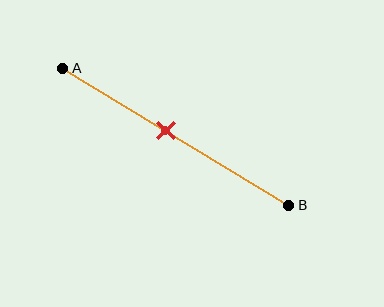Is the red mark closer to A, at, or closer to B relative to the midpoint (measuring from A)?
The red mark is closer to point A than the midpoint of segment AB.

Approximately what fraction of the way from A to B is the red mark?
The red mark is approximately 45% of the way from A to B.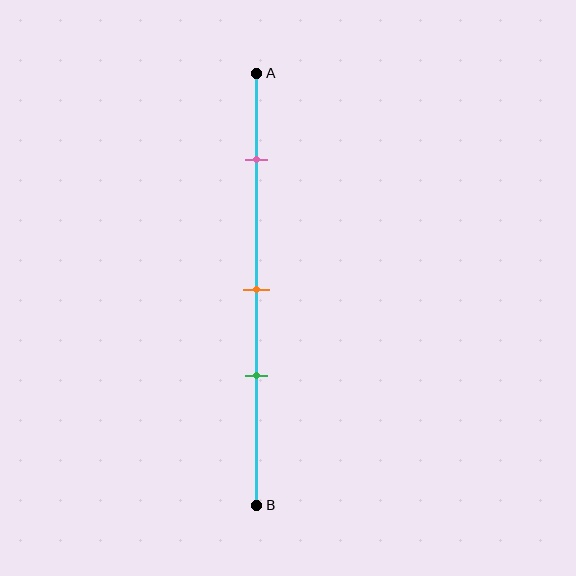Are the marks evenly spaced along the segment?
No, the marks are not evenly spaced.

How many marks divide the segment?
There are 3 marks dividing the segment.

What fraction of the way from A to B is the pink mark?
The pink mark is approximately 20% (0.2) of the way from A to B.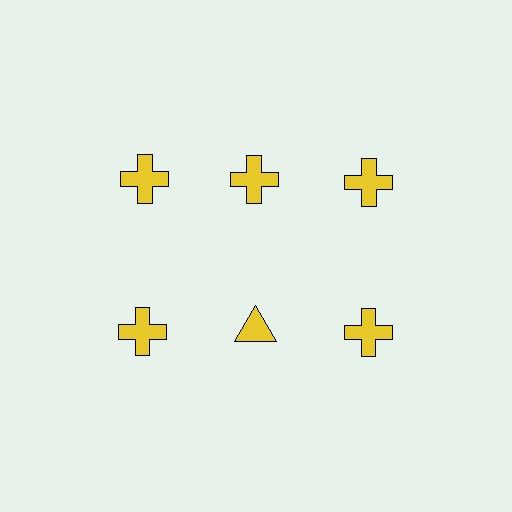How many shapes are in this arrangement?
There are 6 shapes arranged in a grid pattern.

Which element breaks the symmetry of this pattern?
The yellow triangle in the second row, second from left column breaks the symmetry. All other shapes are yellow crosses.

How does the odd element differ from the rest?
It has a different shape: triangle instead of cross.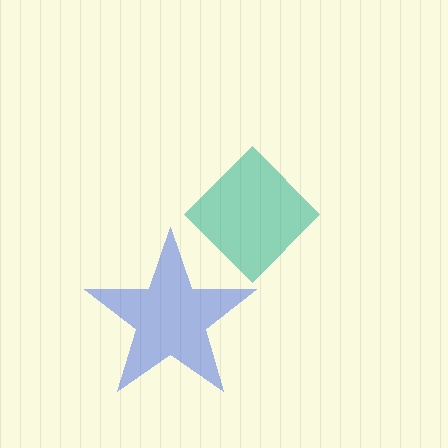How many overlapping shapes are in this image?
There are 2 overlapping shapes in the image.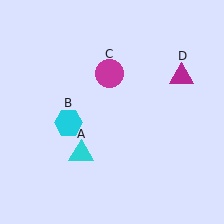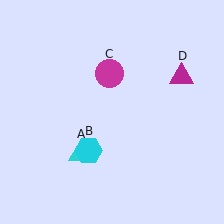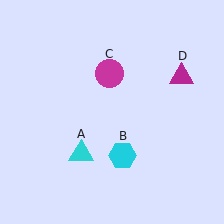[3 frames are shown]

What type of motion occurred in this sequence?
The cyan hexagon (object B) rotated counterclockwise around the center of the scene.